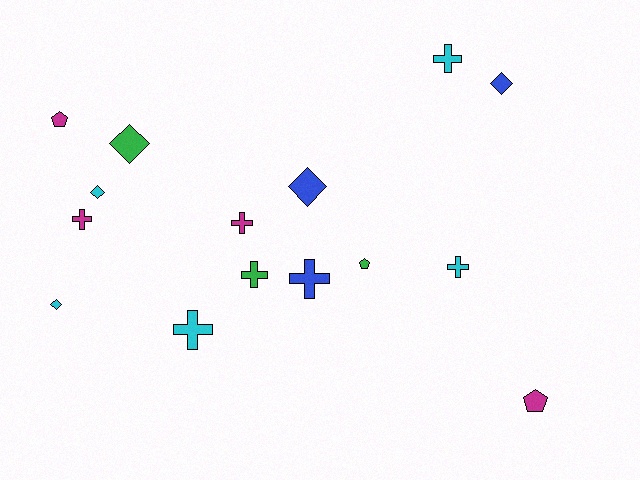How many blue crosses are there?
There is 1 blue cross.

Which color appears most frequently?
Cyan, with 5 objects.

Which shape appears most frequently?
Cross, with 7 objects.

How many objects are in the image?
There are 15 objects.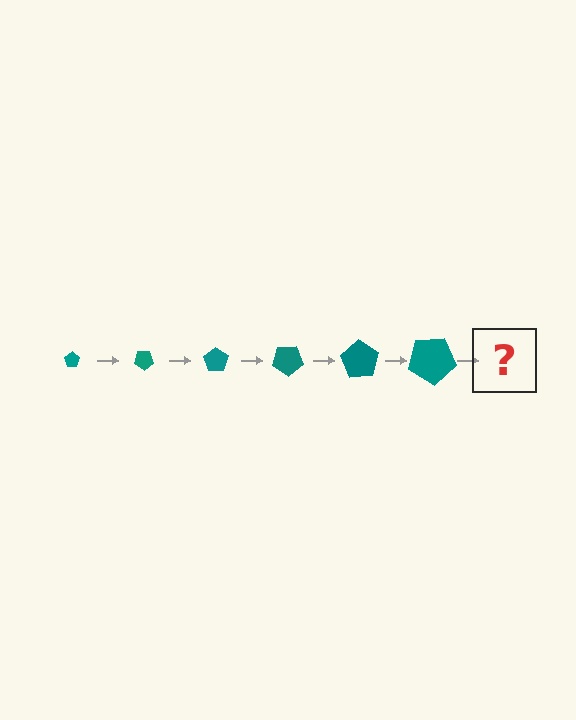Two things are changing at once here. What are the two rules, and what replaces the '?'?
The two rules are that the pentagon grows larger each step and it rotates 35 degrees each step. The '?' should be a pentagon, larger than the previous one and rotated 210 degrees from the start.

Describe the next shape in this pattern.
It should be a pentagon, larger than the previous one and rotated 210 degrees from the start.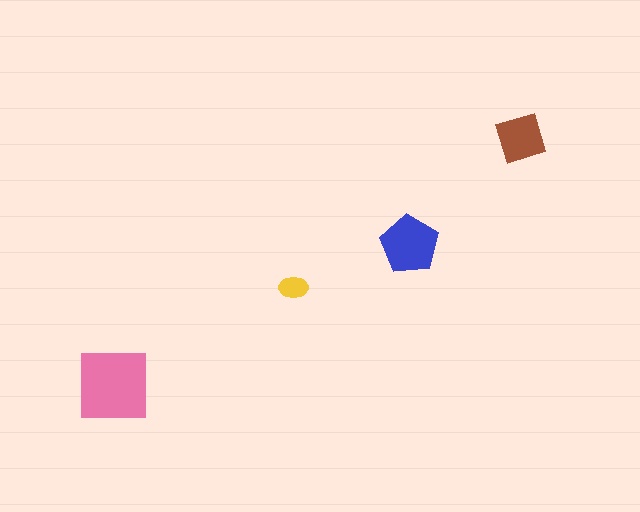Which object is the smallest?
The yellow ellipse.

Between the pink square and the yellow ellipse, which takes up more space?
The pink square.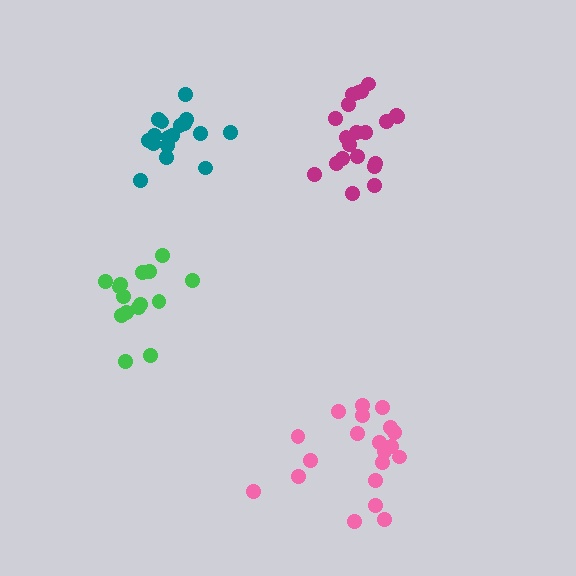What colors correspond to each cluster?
The clusters are colored: magenta, pink, green, teal.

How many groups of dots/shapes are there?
There are 4 groups.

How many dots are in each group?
Group 1: 21 dots, Group 2: 20 dots, Group 3: 15 dots, Group 4: 17 dots (73 total).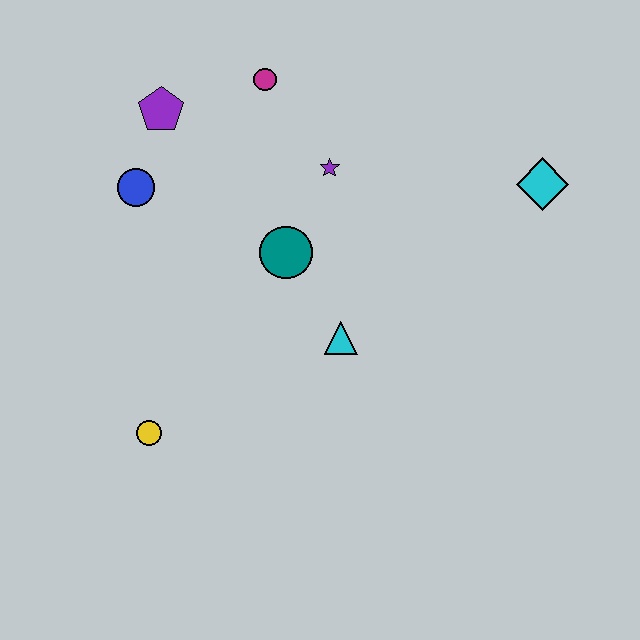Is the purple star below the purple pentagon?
Yes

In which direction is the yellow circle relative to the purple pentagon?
The yellow circle is below the purple pentagon.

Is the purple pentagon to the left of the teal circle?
Yes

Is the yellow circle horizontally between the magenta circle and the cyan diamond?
No